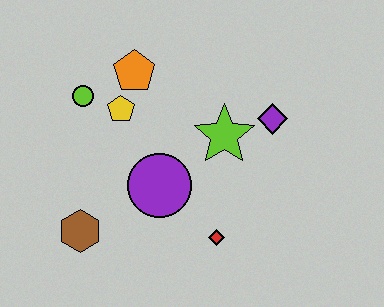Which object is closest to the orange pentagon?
The yellow pentagon is closest to the orange pentagon.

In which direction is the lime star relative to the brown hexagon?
The lime star is to the right of the brown hexagon.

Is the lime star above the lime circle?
No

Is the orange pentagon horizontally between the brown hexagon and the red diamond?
Yes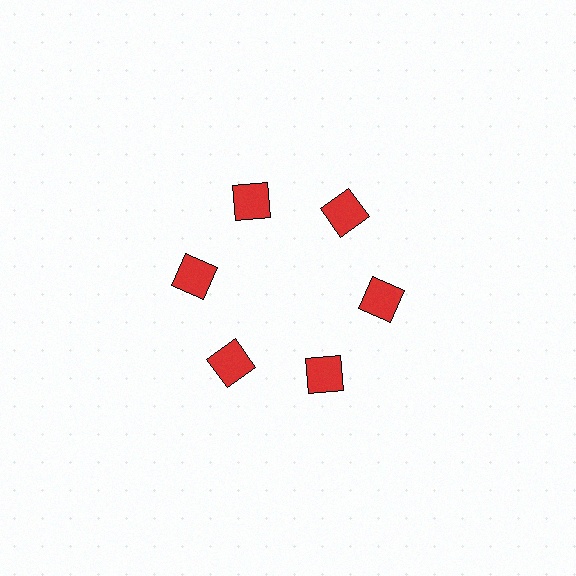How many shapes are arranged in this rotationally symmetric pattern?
There are 6 shapes, arranged in 6 groups of 1.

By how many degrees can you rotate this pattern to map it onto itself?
The pattern maps onto itself every 60 degrees of rotation.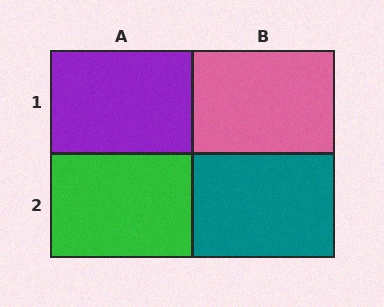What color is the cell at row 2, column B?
Teal.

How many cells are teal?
1 cell is teal.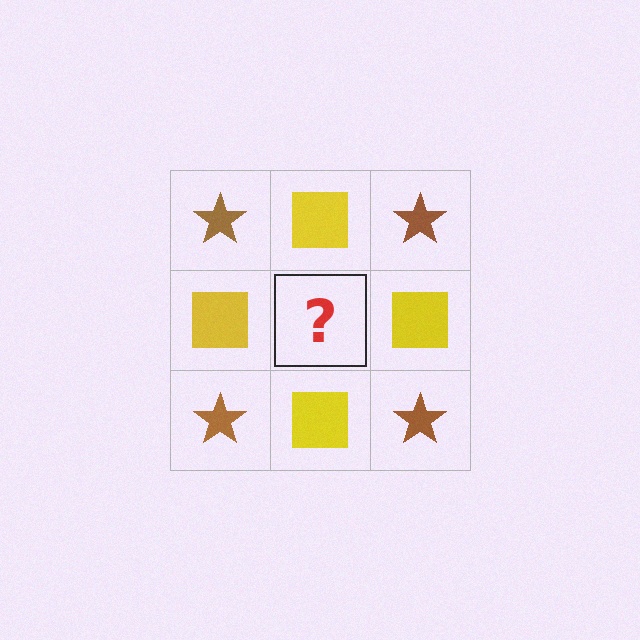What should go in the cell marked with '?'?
The missing cell should contain a brown star.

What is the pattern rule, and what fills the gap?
The rule is that it alternates brown star and yellow square in a checkerboard pattern. The gap should be filled with a brown star.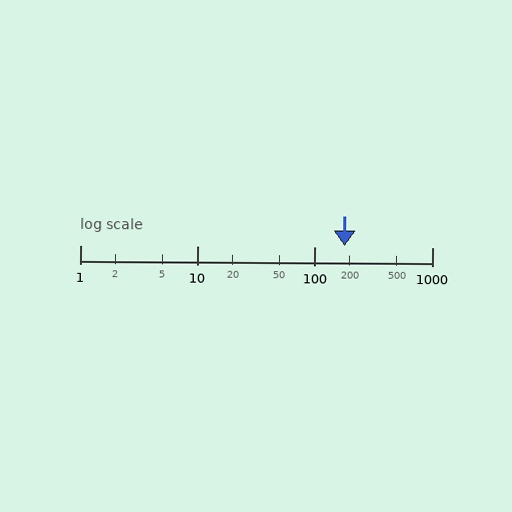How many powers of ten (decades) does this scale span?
The scale spans 3 decades, from 1 to 1000.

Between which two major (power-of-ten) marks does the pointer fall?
The pointer is between 100 and 1000.